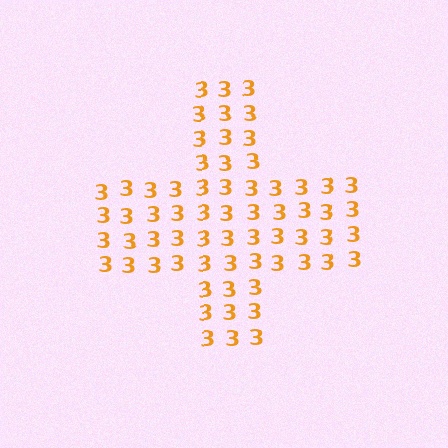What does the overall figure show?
The overall figure shows a cross.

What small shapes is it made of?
It is made of small digit 3's.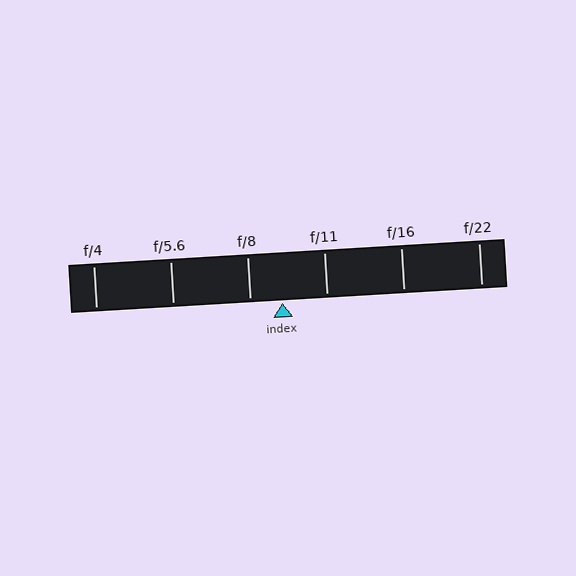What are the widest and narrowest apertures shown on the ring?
The widest aperture shown is f/4 and the narrowest is f/22.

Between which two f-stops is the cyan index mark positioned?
The index mark is between f/8 and f/11.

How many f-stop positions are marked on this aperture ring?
There are 6 f-stop positions marked.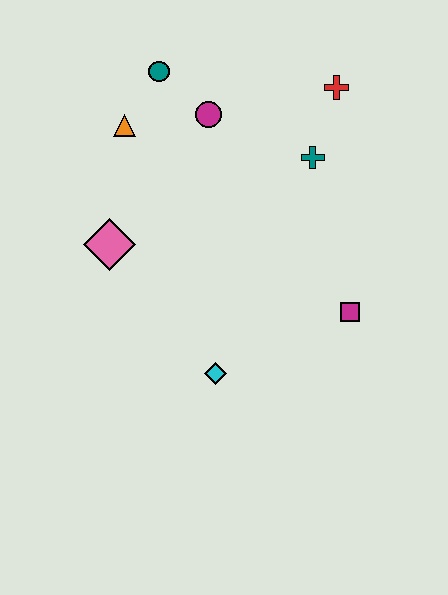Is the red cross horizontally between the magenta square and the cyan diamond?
Yes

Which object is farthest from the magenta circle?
The cyan diamond is farthest from the magenta circle.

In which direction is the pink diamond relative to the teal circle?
The pink diamond is below the teal circle.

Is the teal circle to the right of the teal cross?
No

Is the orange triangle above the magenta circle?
No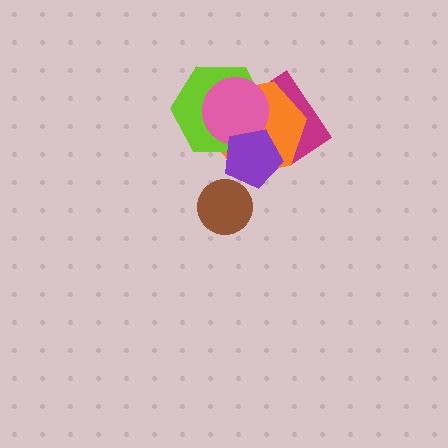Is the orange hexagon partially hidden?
Yes, it is partially covered by another shape.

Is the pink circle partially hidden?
Yes, it is partially covered by another shape.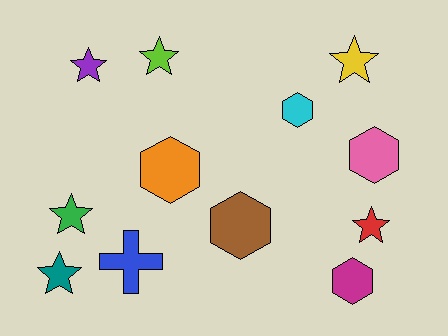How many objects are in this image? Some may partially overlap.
There are 12 objects.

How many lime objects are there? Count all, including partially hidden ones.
There is 1 lime object.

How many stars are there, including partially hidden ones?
There are 6 stars.